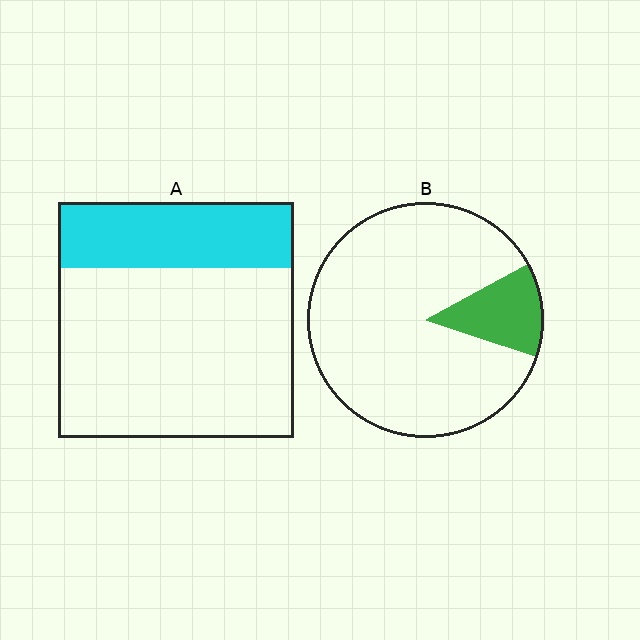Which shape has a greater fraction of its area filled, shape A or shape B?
Shape A.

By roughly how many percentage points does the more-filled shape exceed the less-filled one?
By roughly 15 percentage points (A over B).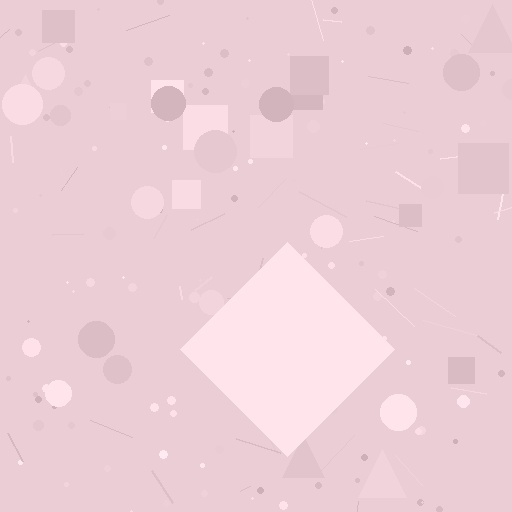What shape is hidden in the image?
A diamond is hidden in the image.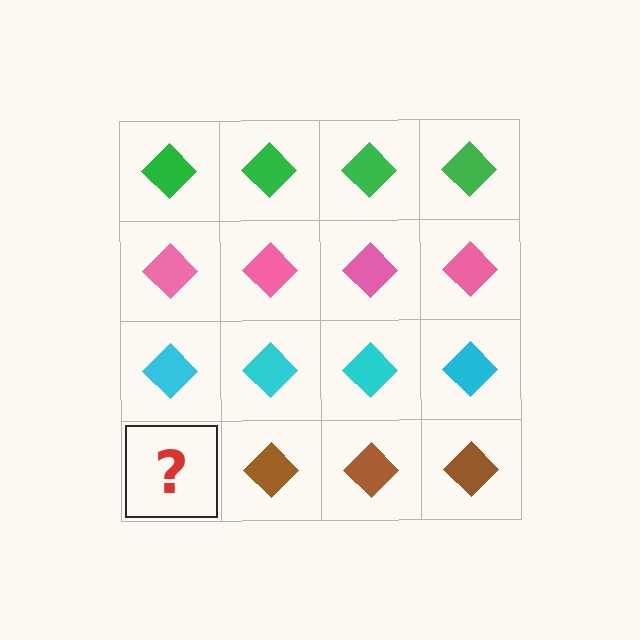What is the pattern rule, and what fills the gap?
The rule is that each row has a consistent color. The gap should be filled with a brown diamond.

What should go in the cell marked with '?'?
The missing cell should contain a brown diamond.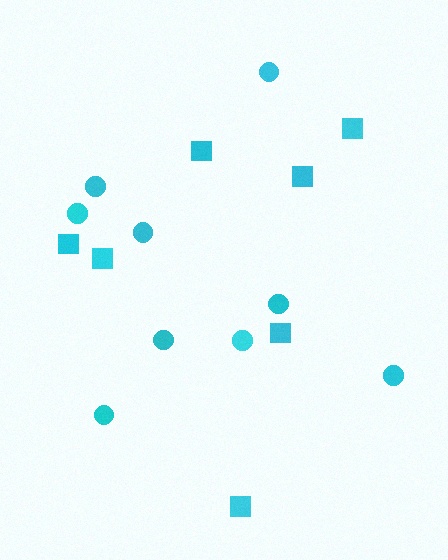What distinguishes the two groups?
There are 2 groups: one group of circles (9) and one group of squares (7).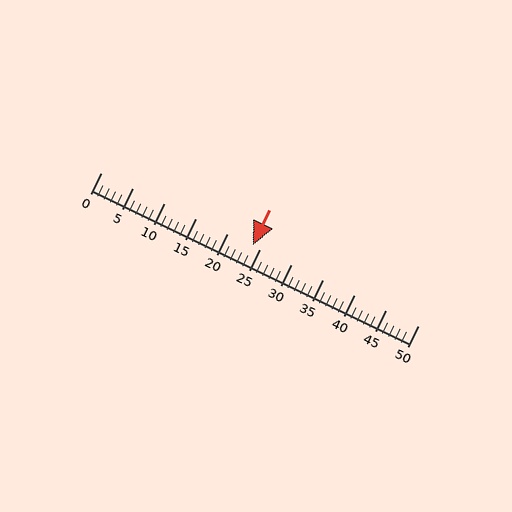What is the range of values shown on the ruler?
The ruler shows values from 0 to 50.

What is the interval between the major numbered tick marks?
The major tick marks are spaced 5 units apart.